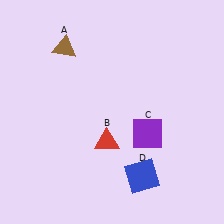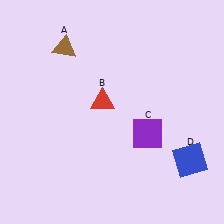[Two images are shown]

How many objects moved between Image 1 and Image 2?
2 objects moved between the two images.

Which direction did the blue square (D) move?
The blue square (D) moved right.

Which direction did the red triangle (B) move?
The red triangle (B) moved up.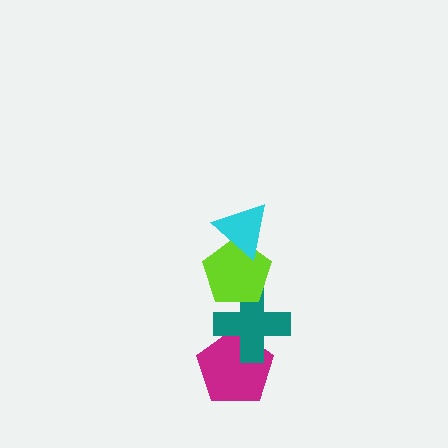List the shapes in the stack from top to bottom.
From top to bottom: the cyan triangle, the lime pentagon, the teal cross, the magenta pentagon.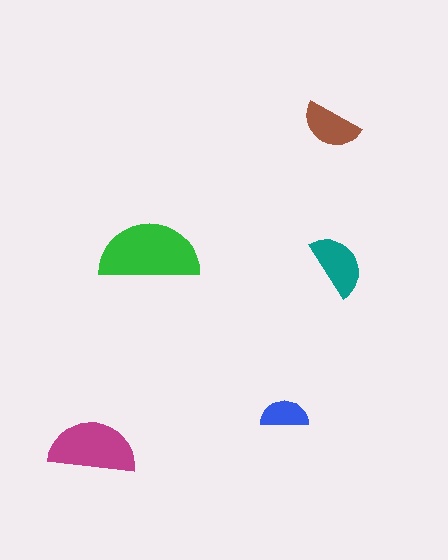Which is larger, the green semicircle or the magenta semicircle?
The green one.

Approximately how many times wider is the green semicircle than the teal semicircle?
About 1.5 times wider.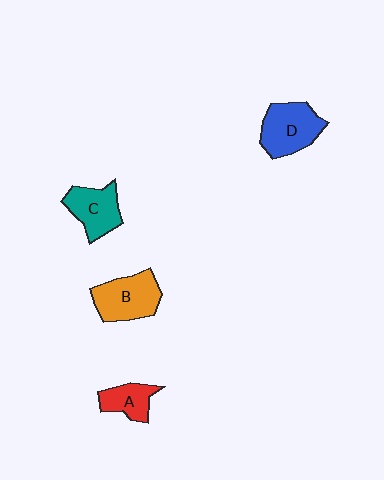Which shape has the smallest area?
Shape A (red).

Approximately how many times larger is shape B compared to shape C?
Approximately 1.2 times.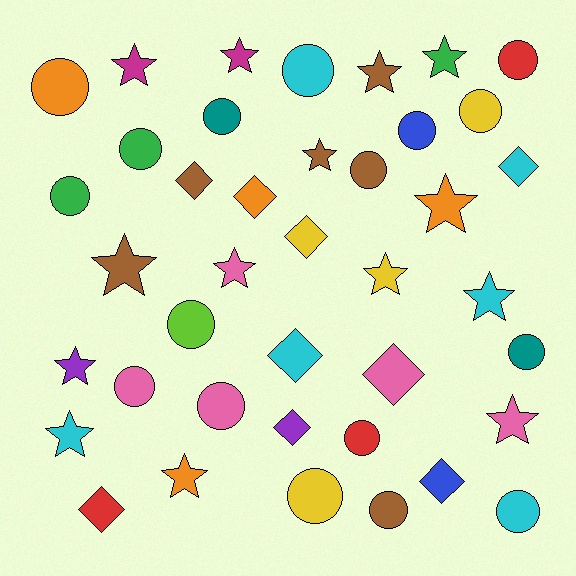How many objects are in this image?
There are 40 objects.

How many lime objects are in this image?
There is 1 lime object.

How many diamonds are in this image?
There are 9 diamonds.